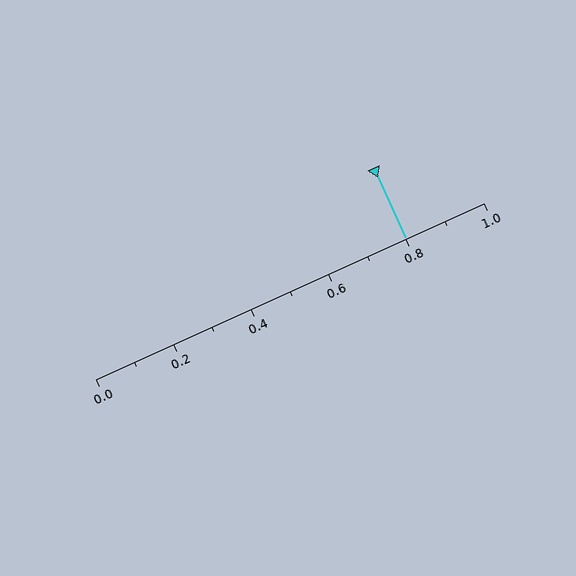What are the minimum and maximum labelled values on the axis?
The axis runs from 0.0 to 1.0.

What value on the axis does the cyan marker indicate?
The marker indicates approximately 0.8.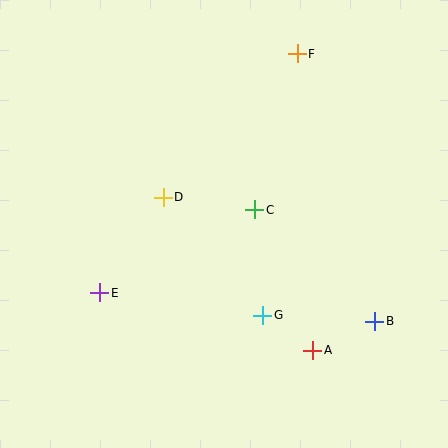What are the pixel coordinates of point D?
Point D is at (163, 197).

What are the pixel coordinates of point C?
Point C is at (255, 210).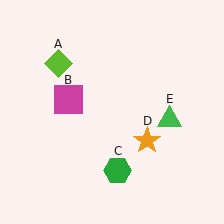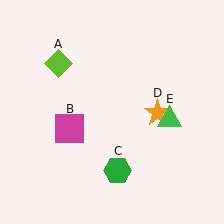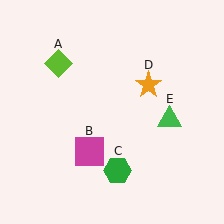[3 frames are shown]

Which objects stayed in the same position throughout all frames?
Lime diamond (object A) and green hexagon (object C) and green triangle (object E) remained stationary.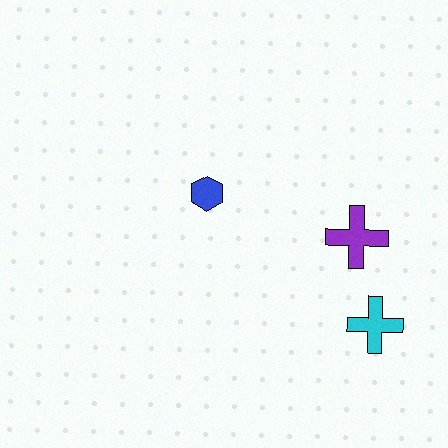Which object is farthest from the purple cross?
The blue hexagon is farthest from the purple cross.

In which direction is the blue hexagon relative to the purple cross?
The blue hexagon is to the left of the purple cross.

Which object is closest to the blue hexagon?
The purple cross is closest to the blue hexagon.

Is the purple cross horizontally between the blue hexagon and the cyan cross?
Yes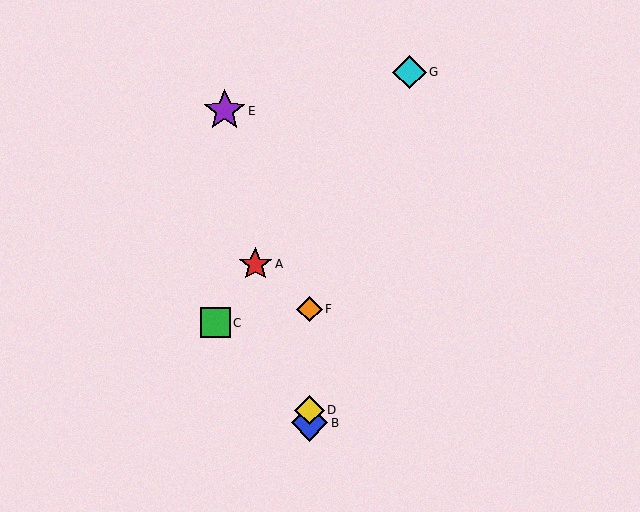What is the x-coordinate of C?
Object C is at x≈215.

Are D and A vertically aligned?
No, D is at x≈309 and A is at x≈255.